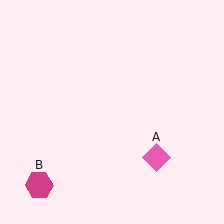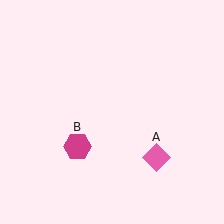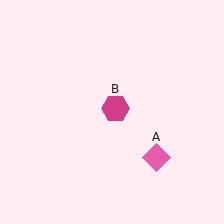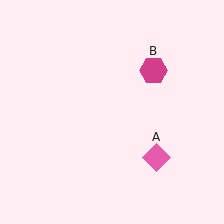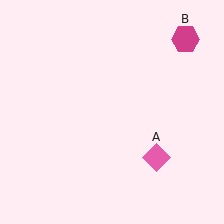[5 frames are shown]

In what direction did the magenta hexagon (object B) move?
The magenta hexagon (object B) moved up and to the right.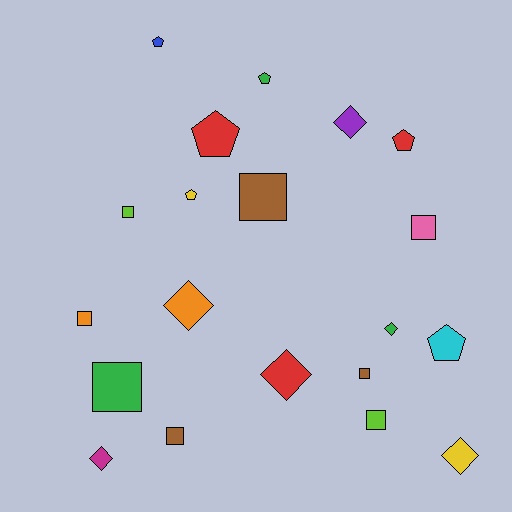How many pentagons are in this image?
There are 6 pentagons.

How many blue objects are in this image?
There is 1 blue object.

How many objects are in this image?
There are 20 objects.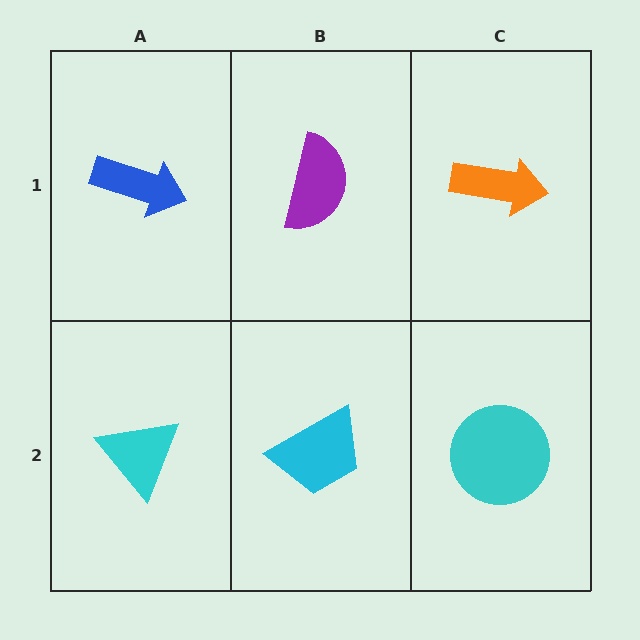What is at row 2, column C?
A cyan circle.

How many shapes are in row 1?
3 shapes.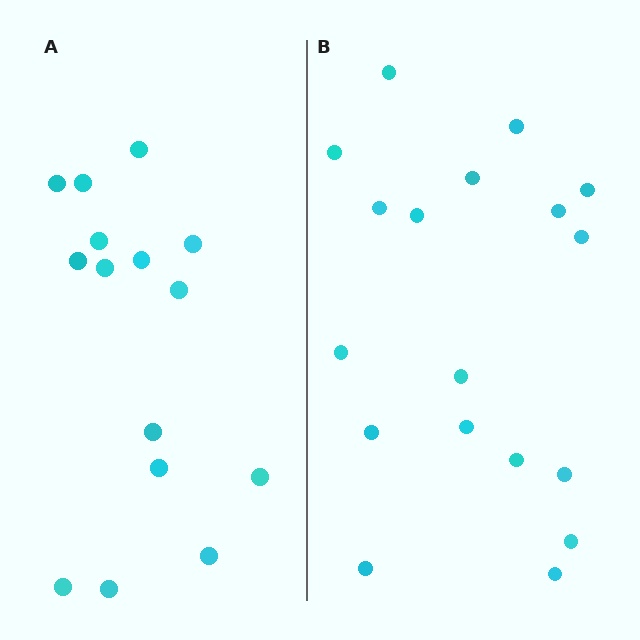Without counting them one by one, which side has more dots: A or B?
Region B (the right region) has more dots.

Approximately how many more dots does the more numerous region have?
Region B has just a few more — roughly 2 or 3 more dots than region A.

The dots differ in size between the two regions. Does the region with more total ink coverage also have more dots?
No. Region A has more total ink coverage because its dots are larger, but region B actually contains more individual dots. Total area can be misleading — the number of items is what matters here.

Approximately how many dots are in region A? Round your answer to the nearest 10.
About 20 dots. (The exact count is 15, which rounds to 20.)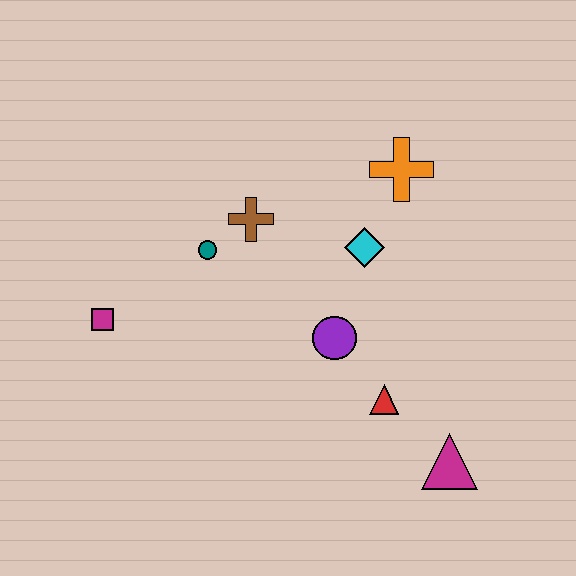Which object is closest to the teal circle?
The brown cross is closest to the teal circle.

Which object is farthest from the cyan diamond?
The magenta square is farthest from the cyan diamond.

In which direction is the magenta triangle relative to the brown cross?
The magenta triangle is below the brown cross.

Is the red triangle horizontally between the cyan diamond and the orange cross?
Yes